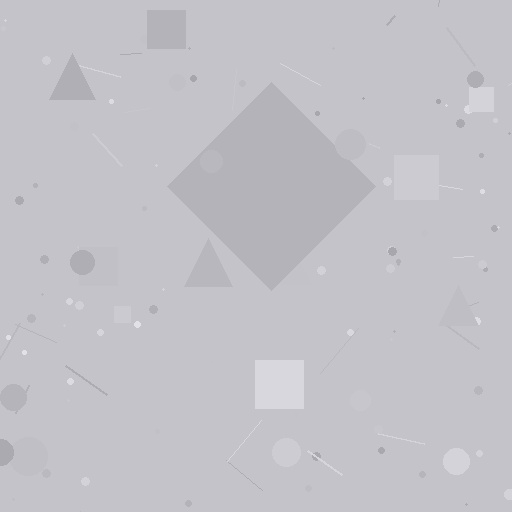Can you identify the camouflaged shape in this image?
The camouflaged shape is a diamond.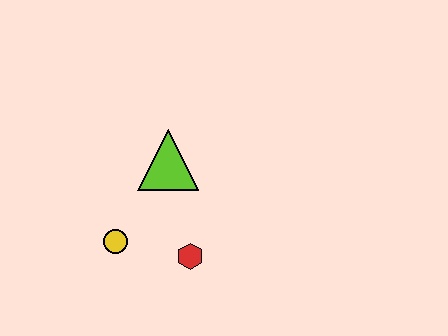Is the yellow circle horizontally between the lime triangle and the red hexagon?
No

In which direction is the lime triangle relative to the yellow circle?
The lime triangle is above the yellow circle.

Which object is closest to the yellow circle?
The red hexagon is closest to the yellow circle.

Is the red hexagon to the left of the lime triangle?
No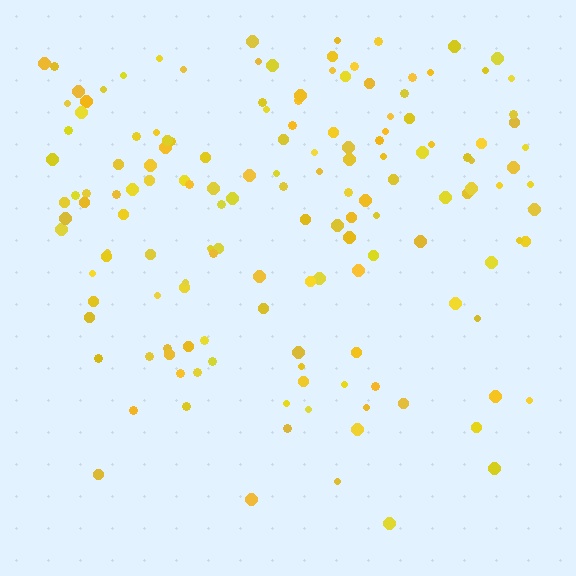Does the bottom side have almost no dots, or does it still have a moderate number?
Still a moderate number, just noticeably fewer than the top.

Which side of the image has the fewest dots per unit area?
The bottom.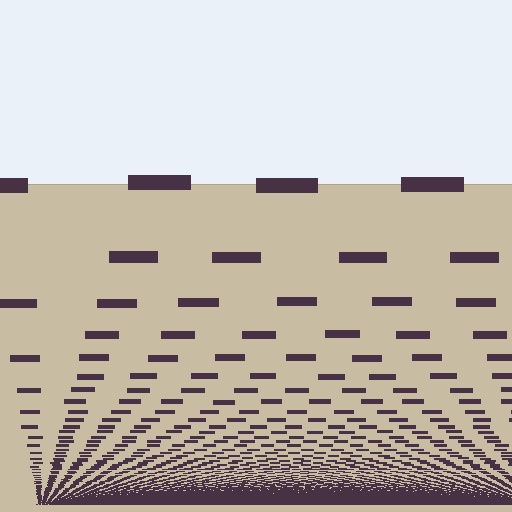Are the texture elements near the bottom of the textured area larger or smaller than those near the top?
Smaller. The gradient is inverted — elements near the bottom are smaller and denser.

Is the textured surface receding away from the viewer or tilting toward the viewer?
The surface appears to tilt toward the viewer. Texture elements get larger and sparser toward the top.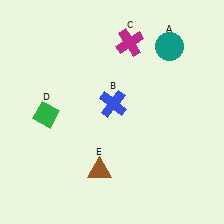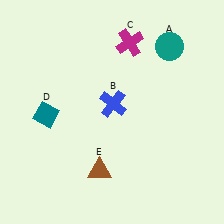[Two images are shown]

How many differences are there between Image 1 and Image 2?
There is 1 difference between the two images.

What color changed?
The diamond (D) changed from green in Image 1 to teal in Image 2.